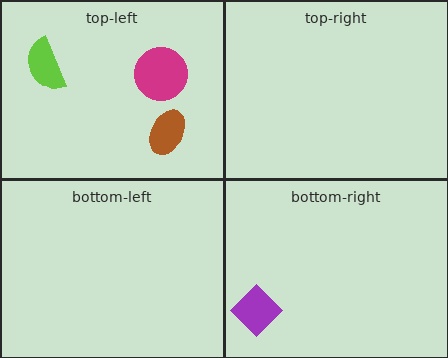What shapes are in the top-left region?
The lime semicircle, the brown ellipse, the magenta circle.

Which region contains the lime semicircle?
The top-left region.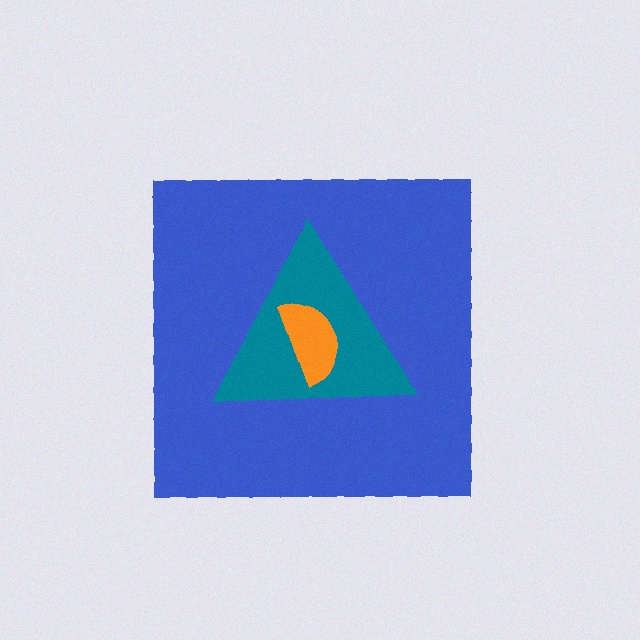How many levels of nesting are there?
3.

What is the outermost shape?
The blue square.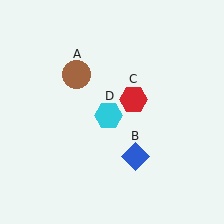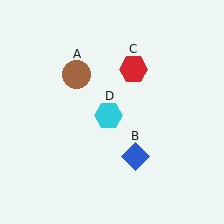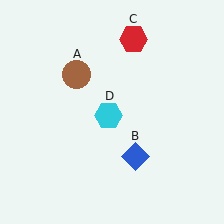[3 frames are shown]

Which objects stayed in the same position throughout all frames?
Brown circle (object A) and blue diamond (object B) and cyan hexagon (object D) remained stationary.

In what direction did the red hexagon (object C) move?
The red hexagon (object C) moved up.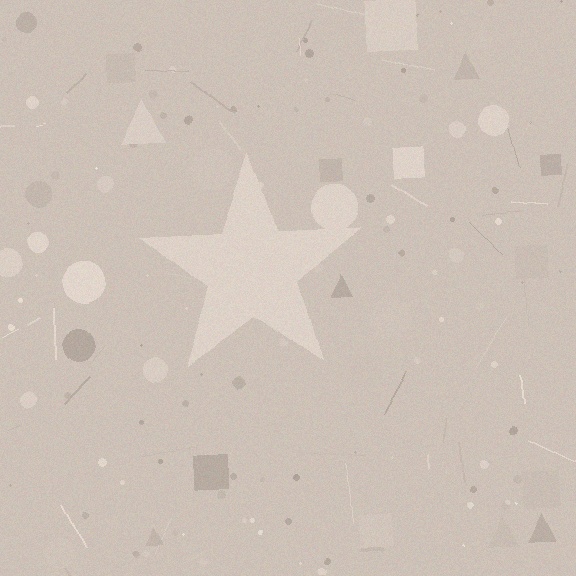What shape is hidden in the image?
A star is hidden in the image.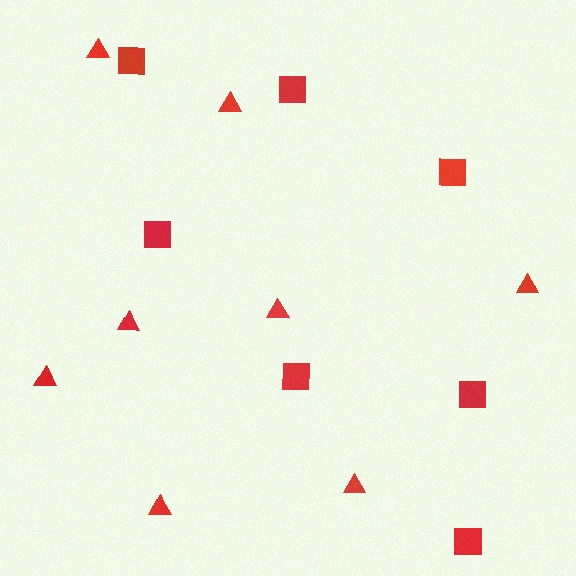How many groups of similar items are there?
There are 2 groups: one group of squares (7) and one group of triangles (8).